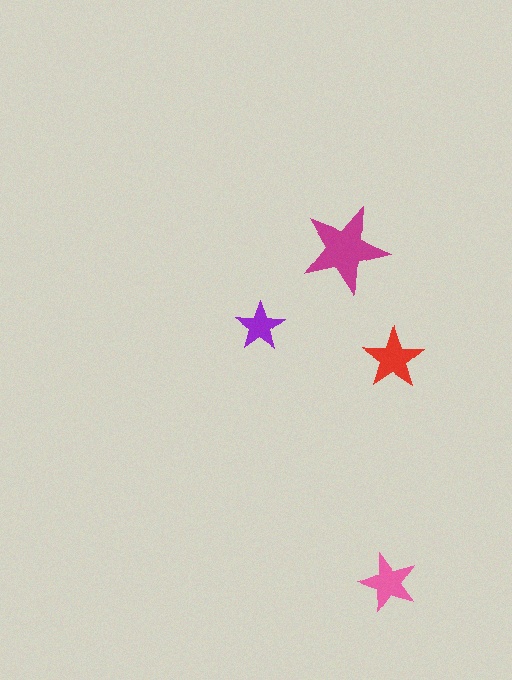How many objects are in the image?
There are 4 objects in the image.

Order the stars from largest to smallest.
the magenta one, the red one, the pink one, the purple one.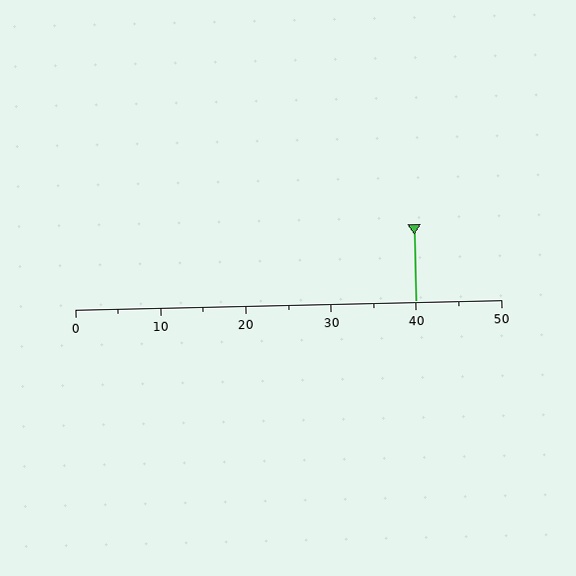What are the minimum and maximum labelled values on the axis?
The axis runs from 0 to 50.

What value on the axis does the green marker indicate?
The marker indicates approximately 40.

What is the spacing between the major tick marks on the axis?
The major ticks are spaced 10 apart.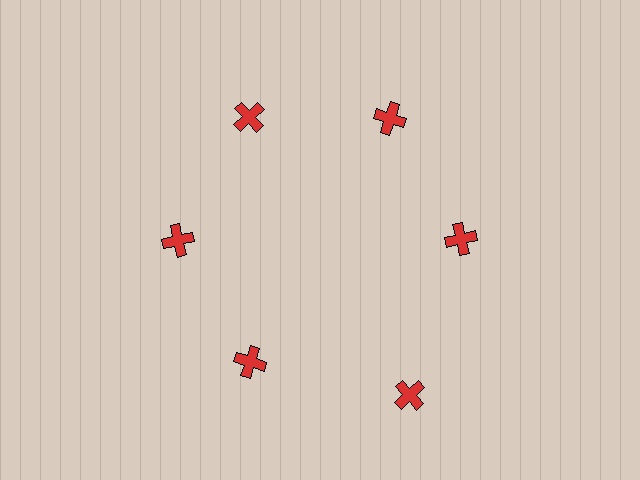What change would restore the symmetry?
The symmetry would be restored by moving it inward, back onto the ring so that all 6 crosses sit at equal angles and equal distance from the center.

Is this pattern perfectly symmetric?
No. The 6 red crosses are arranged in a ring, but one element near the 5 o'clock position is pushed outward from the center, breaking the 6-fold rotational symmetry.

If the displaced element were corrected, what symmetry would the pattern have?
It would have 6-fold rotational symmetry — the pattern would map onto itself every 60 degrees.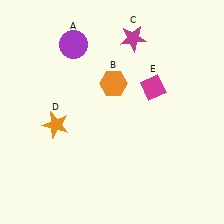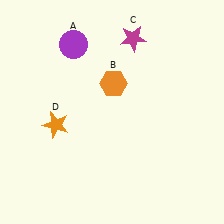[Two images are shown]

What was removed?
The magenta diamond (E) was removed in Image 2.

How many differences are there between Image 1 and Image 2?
There is 1 difference between the two images.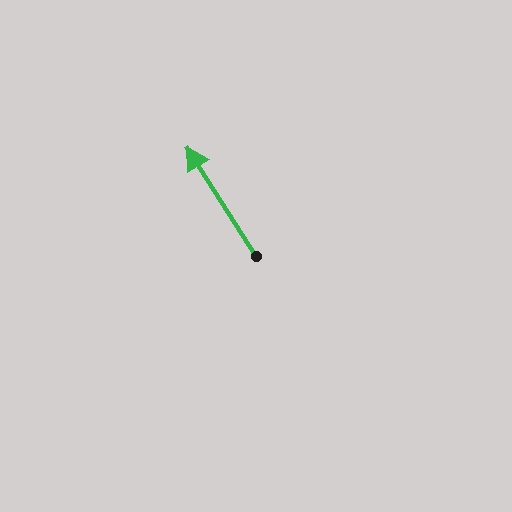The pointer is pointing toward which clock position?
Roughly 11 o'clock.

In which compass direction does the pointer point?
Northwest.